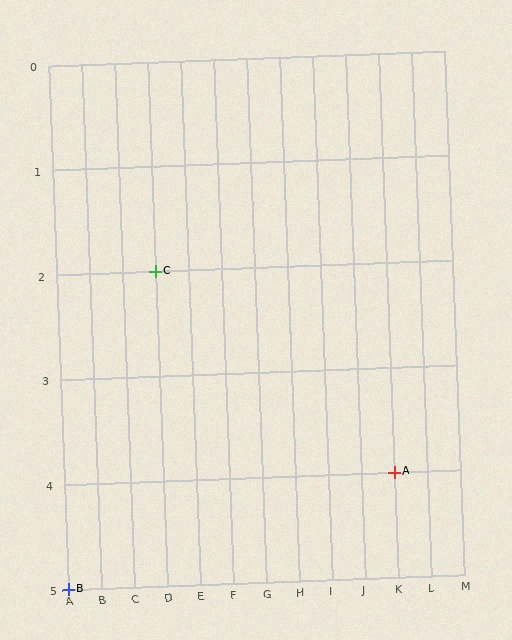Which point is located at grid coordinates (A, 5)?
Point B is at (A, 5).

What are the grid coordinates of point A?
Point A is at grid coordinates (K, 4).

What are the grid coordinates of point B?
Point B is at grid coordinates (A, 5).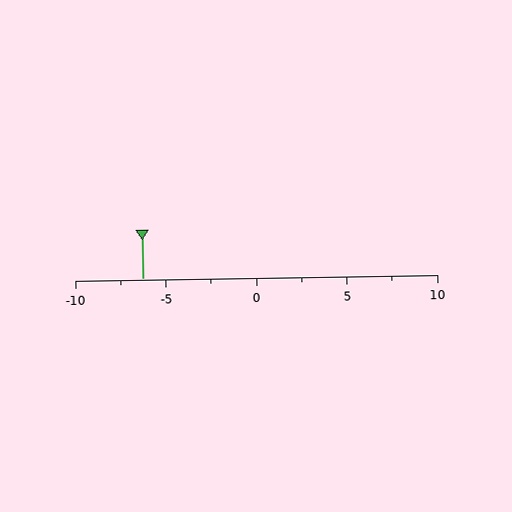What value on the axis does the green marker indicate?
The marker indicates approximately -6.2.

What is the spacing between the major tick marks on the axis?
The major ticks are spaced 5 apart.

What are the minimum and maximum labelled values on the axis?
The axis runs from -10 to 10.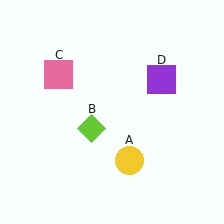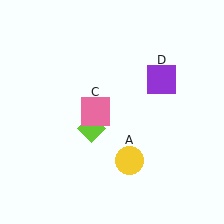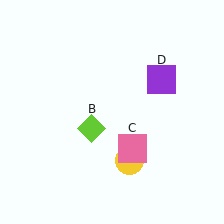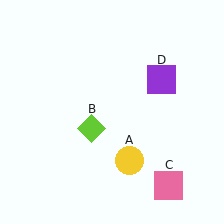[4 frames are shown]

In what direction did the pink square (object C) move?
The pink square (object C) moved down and to the right.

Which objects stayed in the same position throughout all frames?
Yellow circle (object A) and lime diamond (object B) and purple square (object D) remained stationary.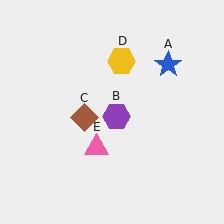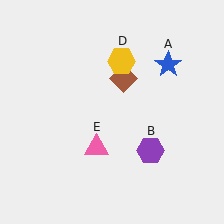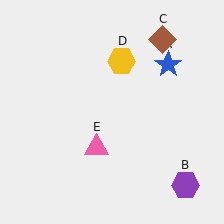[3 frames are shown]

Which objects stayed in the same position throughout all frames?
Blue star (object A) and yellow hexagon (object D) and pink triangle (object E) remained stationary.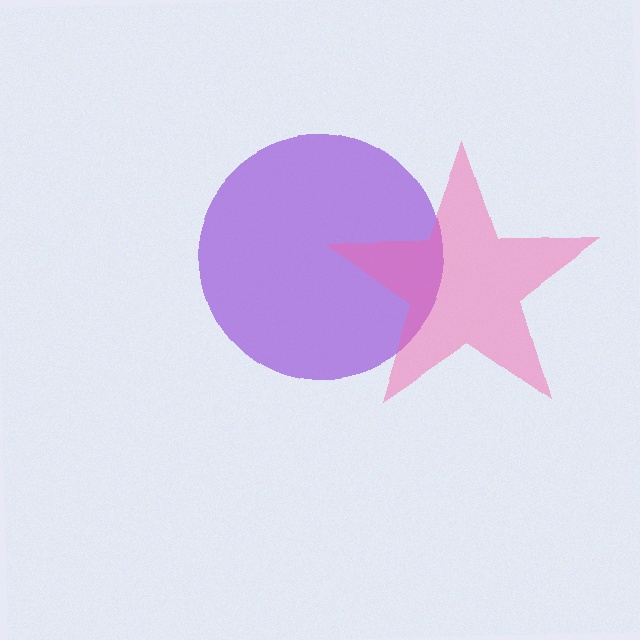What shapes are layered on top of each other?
The layered shapes are: a purple circle, a pink star.